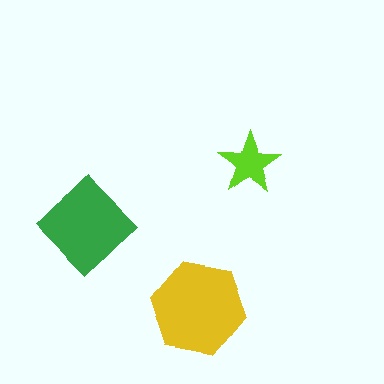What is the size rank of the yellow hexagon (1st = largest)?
1st.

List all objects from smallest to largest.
The lime star, the green diamond, the yellow hexagon.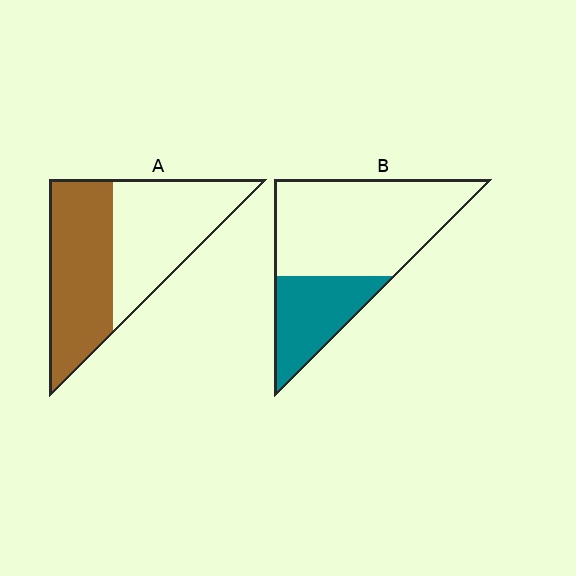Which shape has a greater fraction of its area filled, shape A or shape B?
Shape A.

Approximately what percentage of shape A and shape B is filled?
A is approximately 50% and B is approximately 30%.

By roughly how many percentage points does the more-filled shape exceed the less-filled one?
By roughly 20 percentage points (A over B).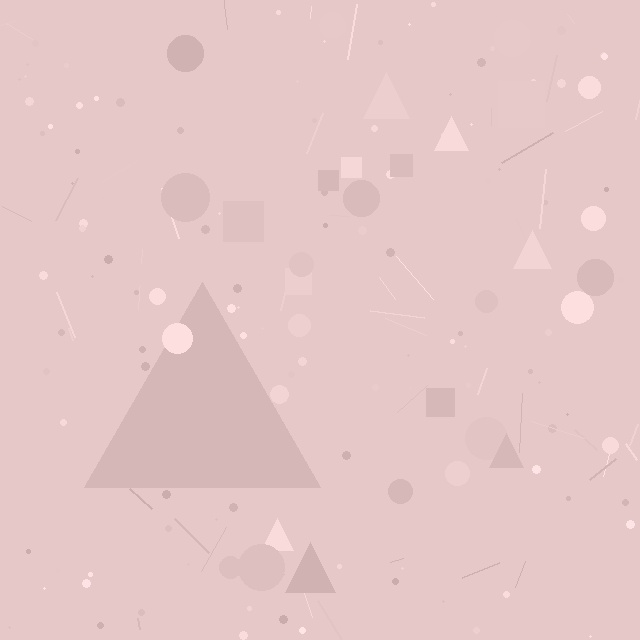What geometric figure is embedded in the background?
A triangle is embedded in the background.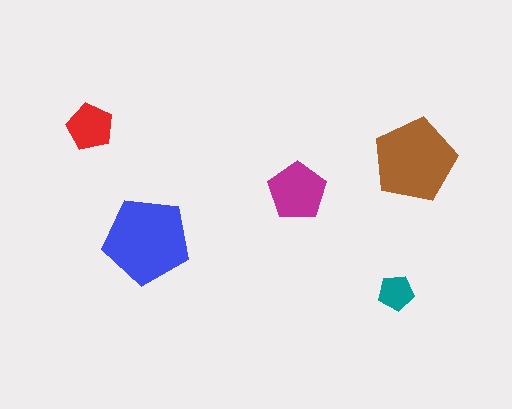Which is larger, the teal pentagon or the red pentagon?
The red one.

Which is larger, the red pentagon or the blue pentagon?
The blue one.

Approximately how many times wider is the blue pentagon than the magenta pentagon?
About 1.5 times wider.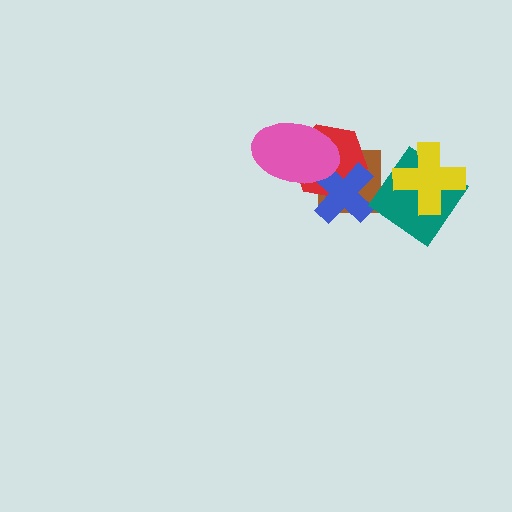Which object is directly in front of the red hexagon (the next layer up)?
The blue cross is directly in front of the red hexagon.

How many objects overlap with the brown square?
3 objects overlap with the brown square.